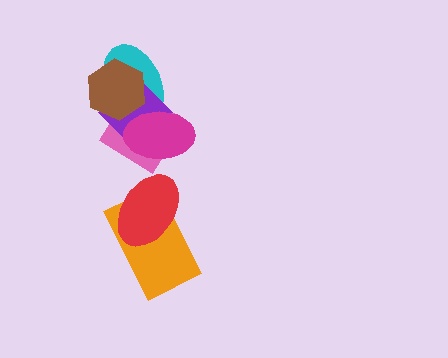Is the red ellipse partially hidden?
No, no other shape covers it.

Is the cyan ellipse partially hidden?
Yes, it is partially covered by another shape.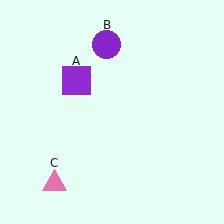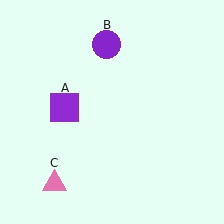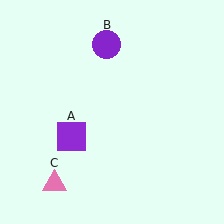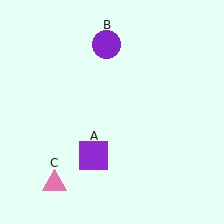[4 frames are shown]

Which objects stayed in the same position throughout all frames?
Purple circle (object B) and pink triangle (object C) remained stationary.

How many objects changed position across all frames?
1 object changed position: purple square (object A).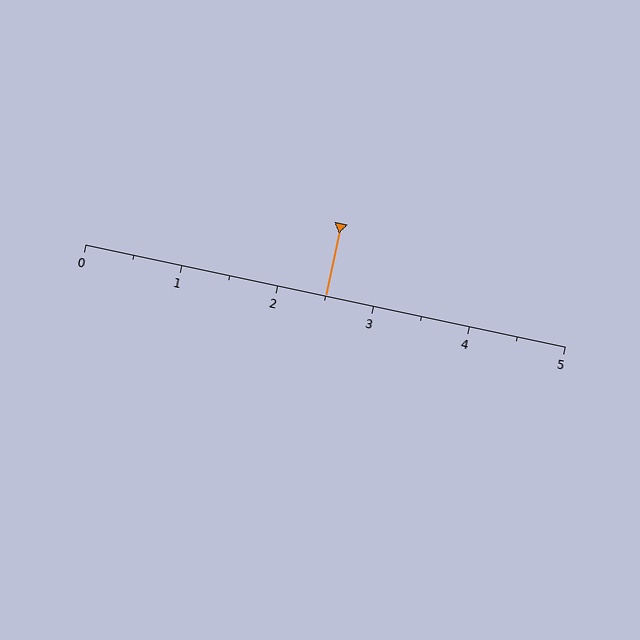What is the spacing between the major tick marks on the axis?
The major ticks are spaced 1 apart.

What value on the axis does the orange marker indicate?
The marker indicates approximately 2.5.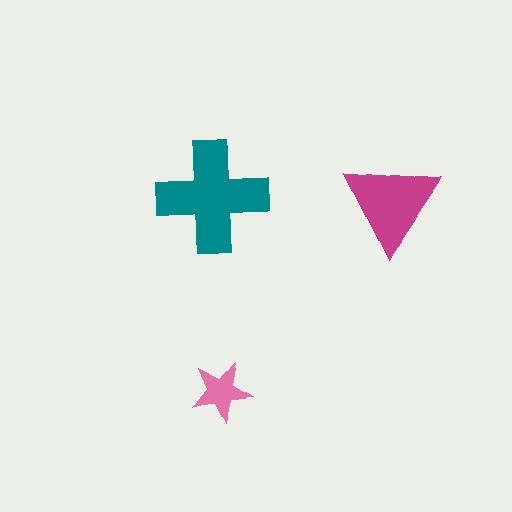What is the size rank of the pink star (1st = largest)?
3rd.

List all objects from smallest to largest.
The pink star, the magenta triangle, the teal cross.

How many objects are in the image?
There are 3 objects in the image.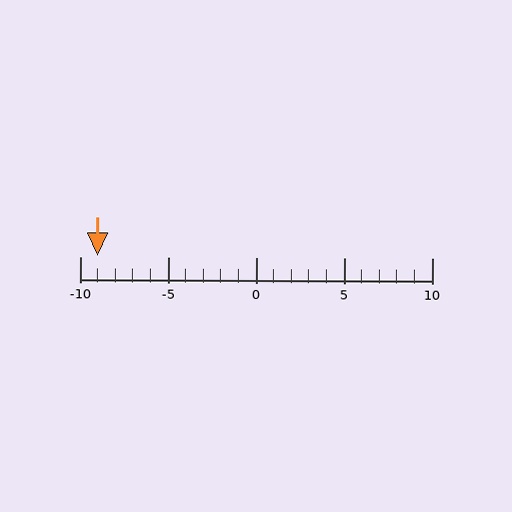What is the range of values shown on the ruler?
The ruler shows values from -10 to 10.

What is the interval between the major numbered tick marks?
The major tick marks are spaced 5 units apart.